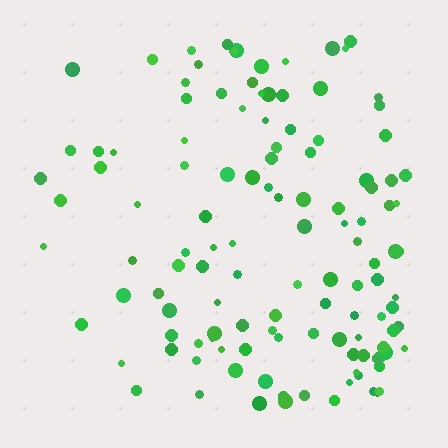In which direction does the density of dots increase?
From left to right, with the right side densest.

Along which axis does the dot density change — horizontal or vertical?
Horizontal.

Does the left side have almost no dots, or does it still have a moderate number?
Still a moderate number, just noticeably fewer than the right.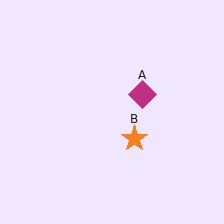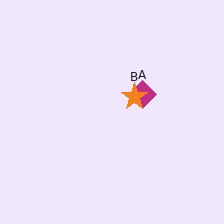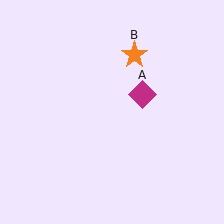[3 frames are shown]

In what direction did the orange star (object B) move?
The orange star (object B) moved up.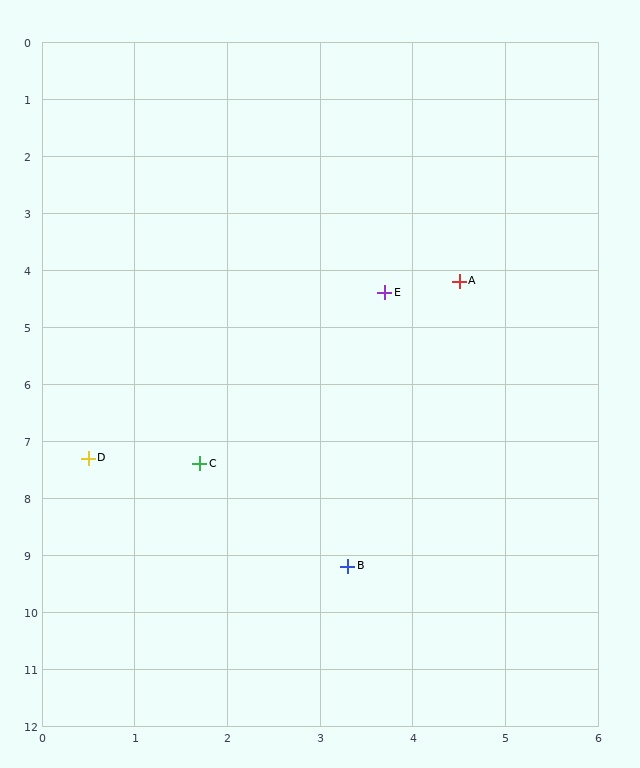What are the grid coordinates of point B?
Point B is at approximately (3.3, 9.2).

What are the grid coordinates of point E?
Point E is at approximately (3.7, 4.4).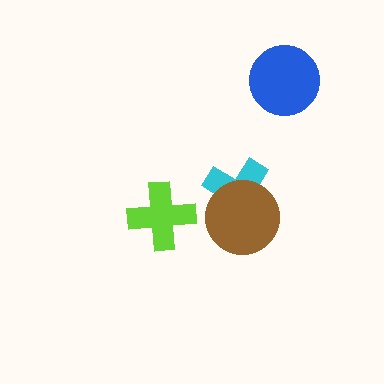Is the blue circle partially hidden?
No, no other shape covers it.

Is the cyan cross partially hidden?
Yes, it is partially covered by another shape.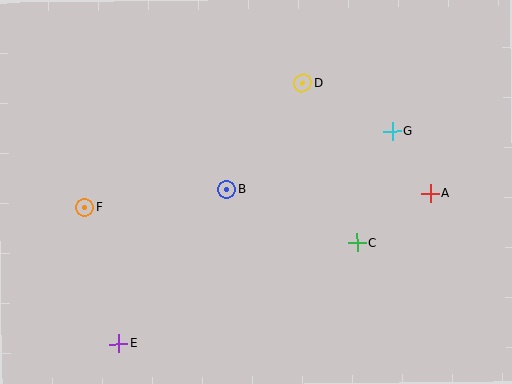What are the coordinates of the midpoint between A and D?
The midpoint between A and D is at (366, 138).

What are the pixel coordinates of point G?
Point G is at (393, 131).